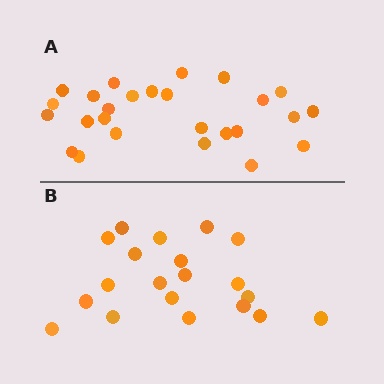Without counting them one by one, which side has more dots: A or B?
Region A (the top region) has more dots.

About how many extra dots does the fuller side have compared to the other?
Region A has about 6 more dots than region B.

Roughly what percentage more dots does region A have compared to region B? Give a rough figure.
About 30% more.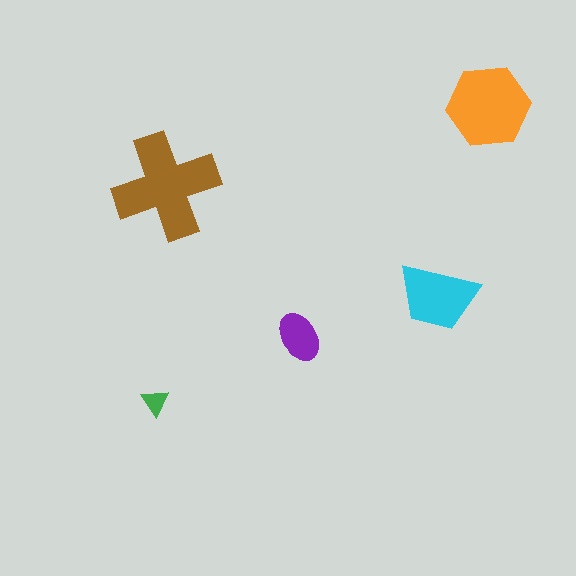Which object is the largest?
The brown cross.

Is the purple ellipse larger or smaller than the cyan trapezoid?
Smaller.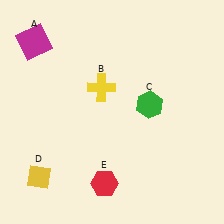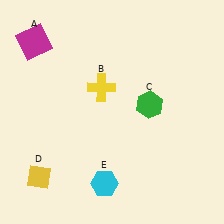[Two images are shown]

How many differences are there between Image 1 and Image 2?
There is 1 difference between the two images.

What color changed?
The hexagon (E) changed from red in Image 1 to cyan in Image 2.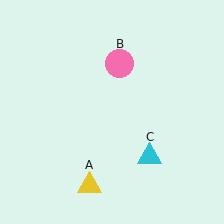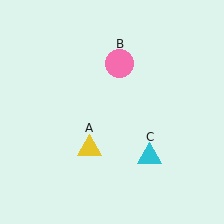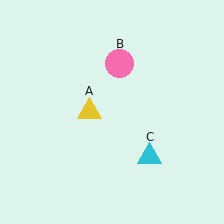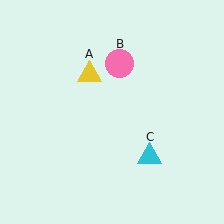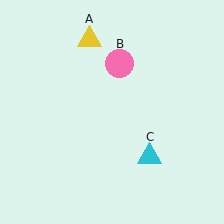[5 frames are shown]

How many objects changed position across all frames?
1 object changed position: yellow triangle (object A).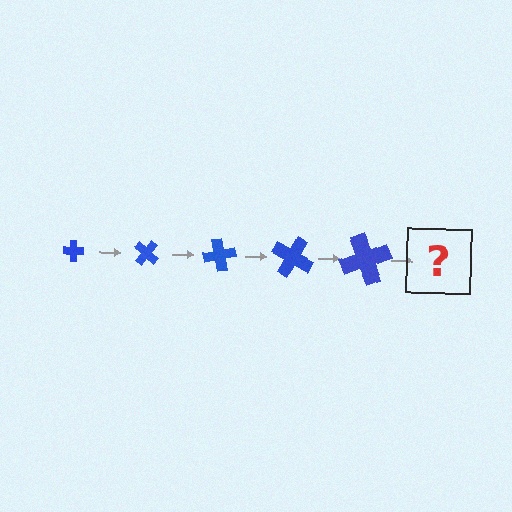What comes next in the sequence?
The next element should be a cross, larger than the previous one and rotated 200 degrees from the start.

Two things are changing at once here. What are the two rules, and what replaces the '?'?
The two rules are that the cross grows larger each step and it rotates 40 degrees each step. The '?' should be a cross, larger than the previous one and rotated 200 degrees from the start.